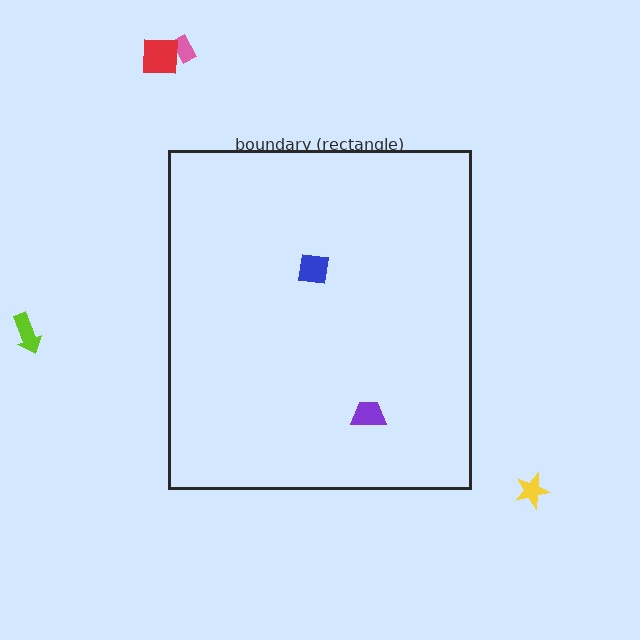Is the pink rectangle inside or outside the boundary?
Outside.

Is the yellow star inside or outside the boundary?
Outside.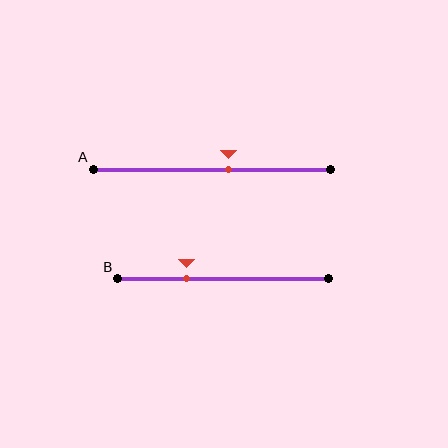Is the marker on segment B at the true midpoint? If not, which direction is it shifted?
No, the marker on segment B is shifted to the left by about 18% of the segment length.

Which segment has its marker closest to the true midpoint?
Segment A has its marker closest to the true midpoint.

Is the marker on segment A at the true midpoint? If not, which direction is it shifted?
No, the marker on segment A is shifted to the right by about 7% of the segment length.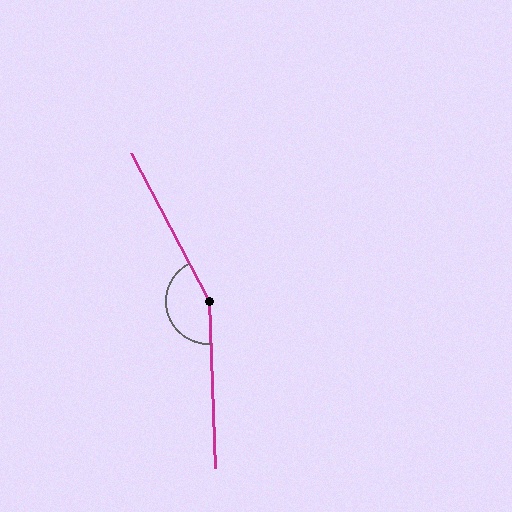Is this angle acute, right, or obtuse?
It is obtuse.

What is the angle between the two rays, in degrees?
Approximately 155 degrees.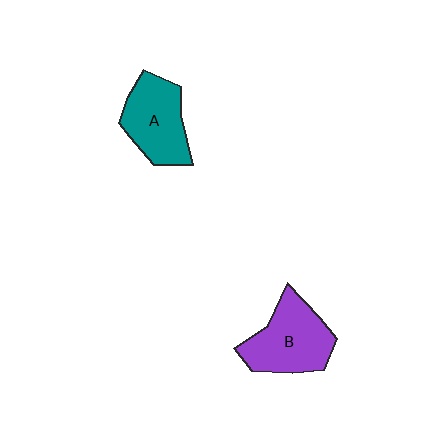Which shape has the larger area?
Shape B (purple).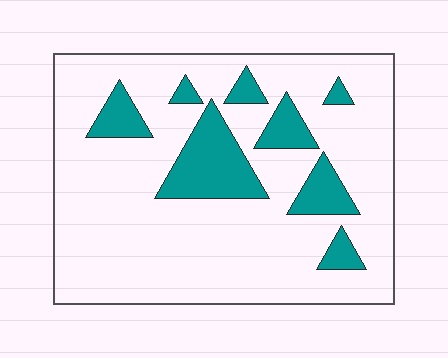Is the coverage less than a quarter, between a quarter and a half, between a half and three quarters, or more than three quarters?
Less than a quarter.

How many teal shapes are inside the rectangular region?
8.